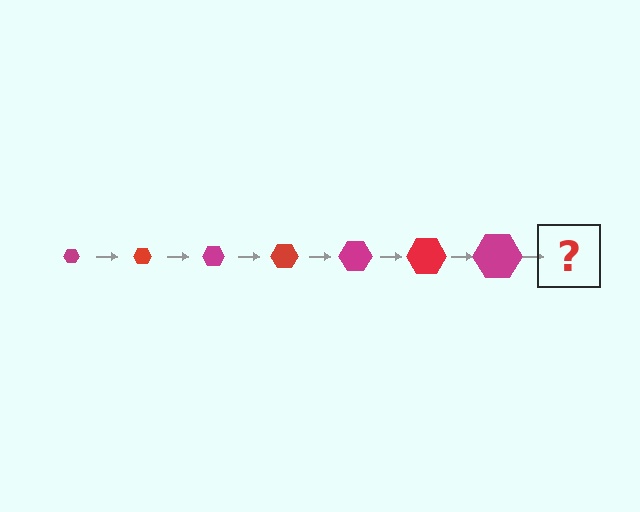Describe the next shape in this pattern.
It should be a red hexagon, larger than the previous one.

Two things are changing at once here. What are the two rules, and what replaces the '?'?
The two rules are that the hexagon grows larger each step and the color cycles through magenta and red. The '?' should be a red hexagon, larger than the previous one.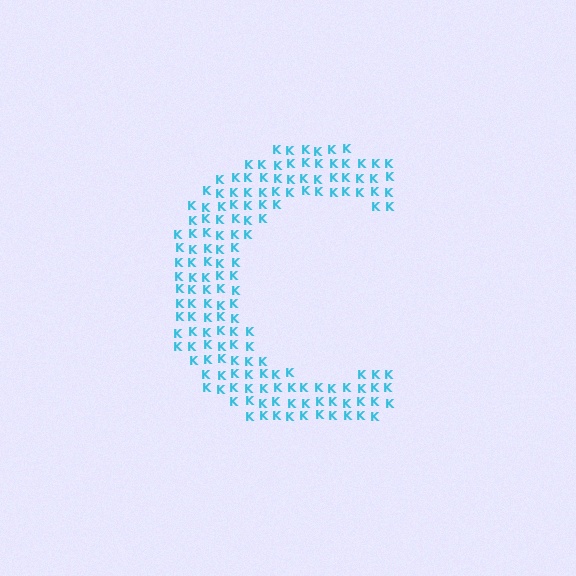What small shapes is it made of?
It is made of small letter K's.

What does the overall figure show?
The overall figure shows the letter C.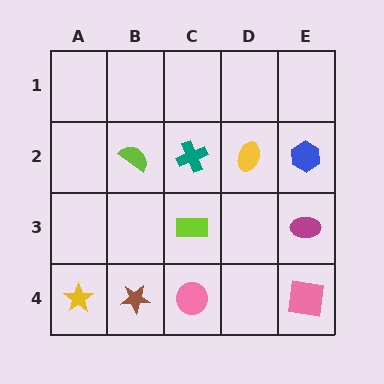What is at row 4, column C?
A pink circle.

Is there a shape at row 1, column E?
No, that cell is empty.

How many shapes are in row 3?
2 shapes.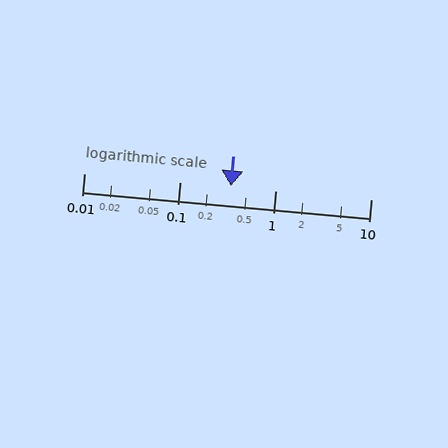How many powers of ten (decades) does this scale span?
The scale spans 3 decades, from 0.01 to 10.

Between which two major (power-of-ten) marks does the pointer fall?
The pointer is between 0.1 and 1.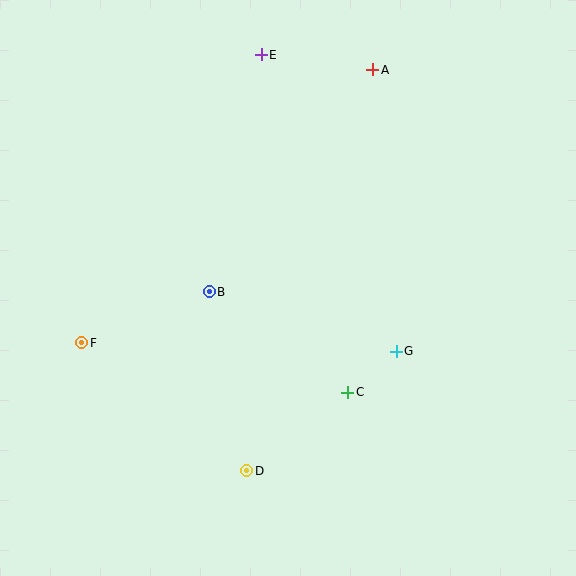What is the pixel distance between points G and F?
The distance between G and F is 315 pixels.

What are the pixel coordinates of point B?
Point B is at (209, 292).